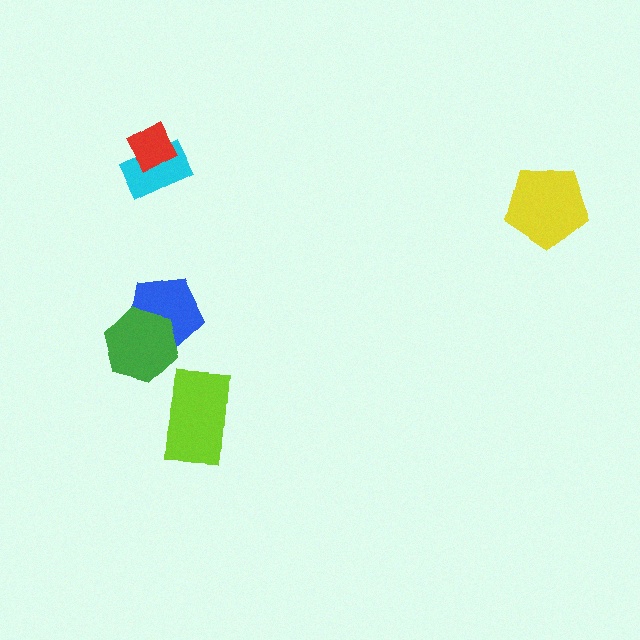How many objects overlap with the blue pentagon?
1 object overlaps with the blue pentagon.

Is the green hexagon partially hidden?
No, no other shape covers it.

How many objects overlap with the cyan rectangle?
1 object overlaps with the cyan rectangle.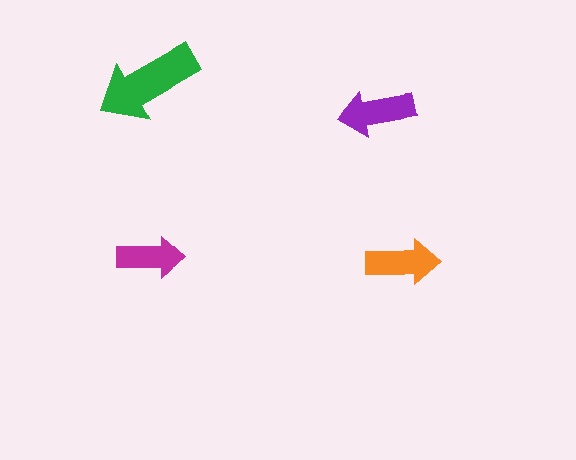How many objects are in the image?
There are 4 objects in the image.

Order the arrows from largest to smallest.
the green one, the purple one, the orange one, the magenta one.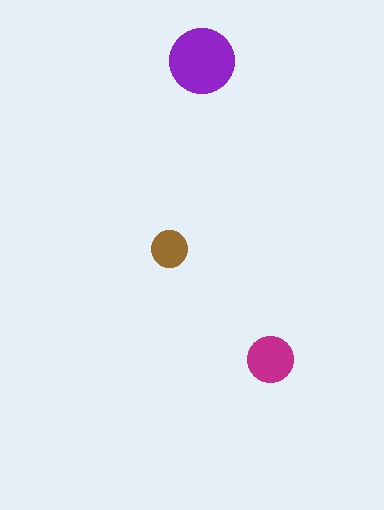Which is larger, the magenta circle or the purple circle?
The purple one.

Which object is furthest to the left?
The brown circle is leftmost.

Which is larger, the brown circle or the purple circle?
The purple one.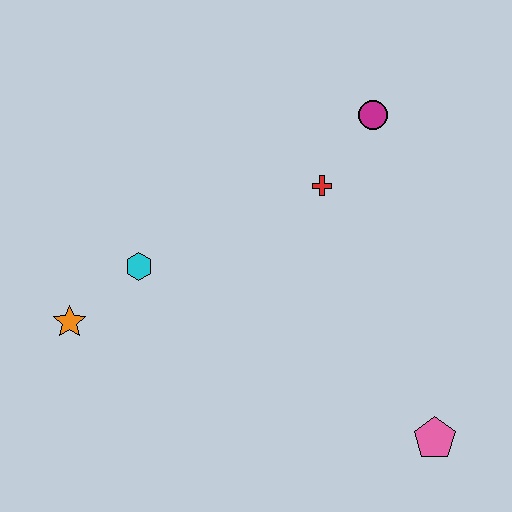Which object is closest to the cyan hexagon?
The orange star is closest to the cyan hexagon.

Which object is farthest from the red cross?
The orange star is farthest from the red cross.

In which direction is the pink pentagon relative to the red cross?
The pink pentagon is below the red cross.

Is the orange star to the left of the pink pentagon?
Yes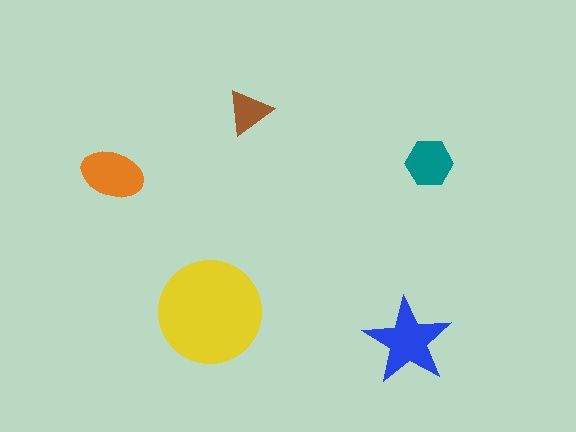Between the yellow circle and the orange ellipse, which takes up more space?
The yellow circle.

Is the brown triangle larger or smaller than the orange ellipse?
Smaller.